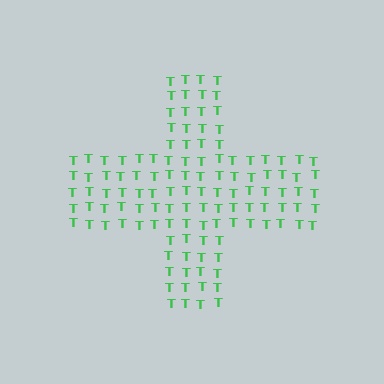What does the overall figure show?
The overall figure shows a cross.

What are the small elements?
The small elements are letter T's.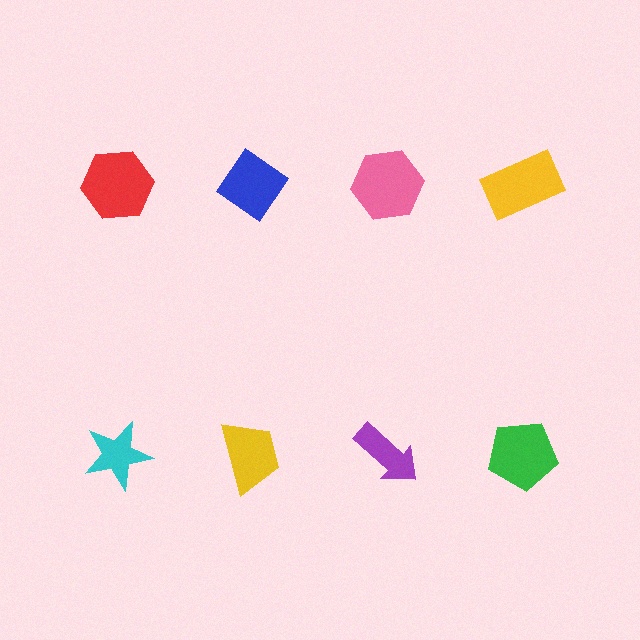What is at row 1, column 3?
A pink hexagon.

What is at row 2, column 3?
A purple arrow.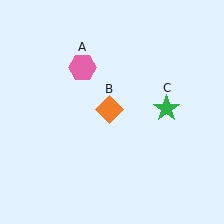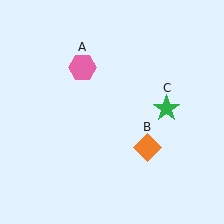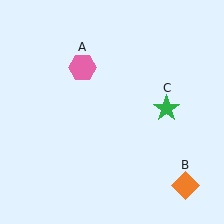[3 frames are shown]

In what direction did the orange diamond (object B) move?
The orange diamond (object B) moved down and to the right.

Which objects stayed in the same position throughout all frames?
Pink hexagon (object A) and green star (object C) remained stationary.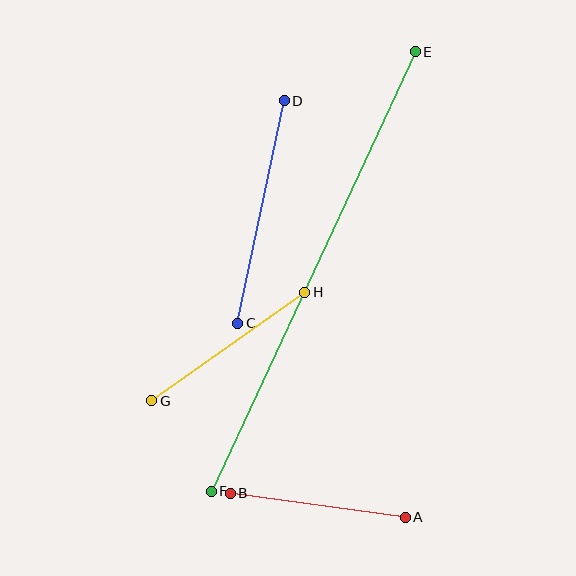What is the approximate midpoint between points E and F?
The midpoint is at approximately (313, 271) pixels.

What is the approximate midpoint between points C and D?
The midpoint is at approximately (261, 212) pixels.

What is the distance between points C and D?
The distance is approximately 227 pixels.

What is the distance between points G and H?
The distance is approximately 187 pixels.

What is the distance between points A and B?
The distance is approximately 176 pixels.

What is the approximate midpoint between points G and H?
The midpoint is at approximately (228, 347) pixels.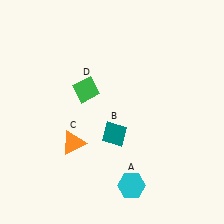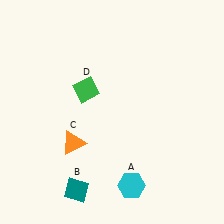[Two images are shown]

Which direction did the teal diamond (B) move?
The teal diamond (B) moved down.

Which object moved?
The teal diamond (B) moved down.